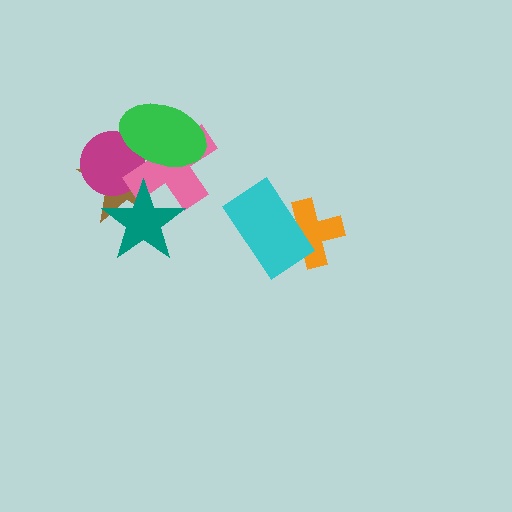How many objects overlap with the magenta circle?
4 objects overlap with the magenta circle.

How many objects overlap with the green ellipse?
3 objects overlap with the green ellipse.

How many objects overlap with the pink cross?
4 objects overlap with the pink cross.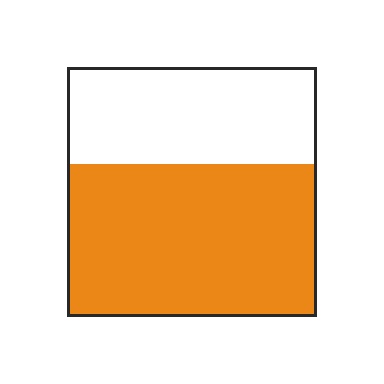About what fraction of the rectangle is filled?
About three fifths (3/5).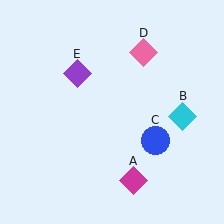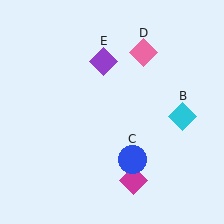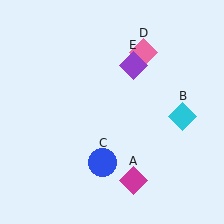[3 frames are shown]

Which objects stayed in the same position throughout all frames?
Magenta diamond (object A) and cyan diamond (object B) and pink diamond (object D) remained stationary.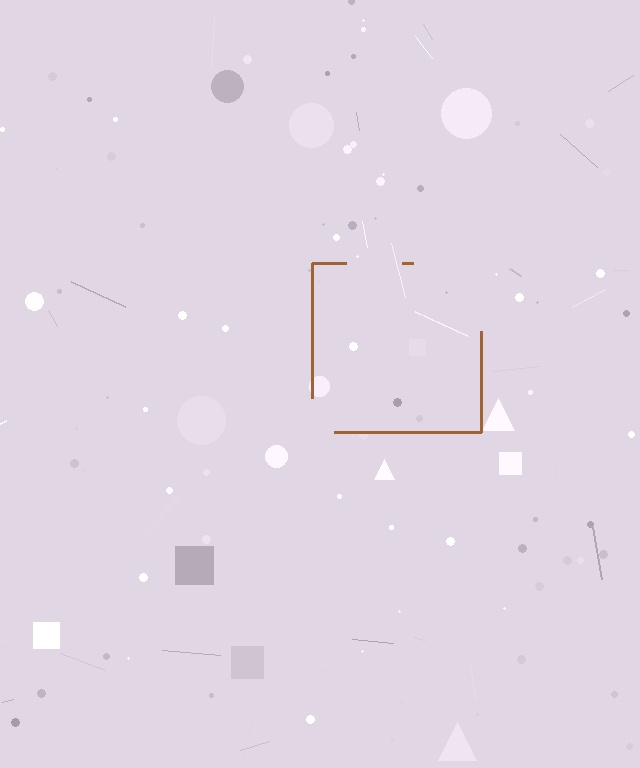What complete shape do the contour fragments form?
The contour fragments form a square.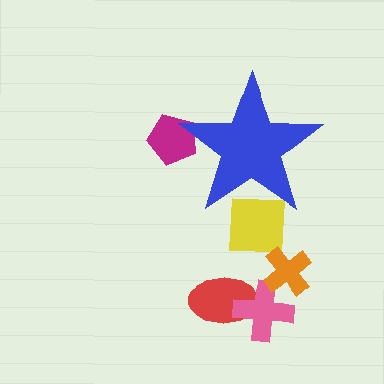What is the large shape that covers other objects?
A blue star.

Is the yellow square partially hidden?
Yes, the yellow square is partially hidden behind the blue star.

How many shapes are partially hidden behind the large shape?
2 shapes are partially hidden.